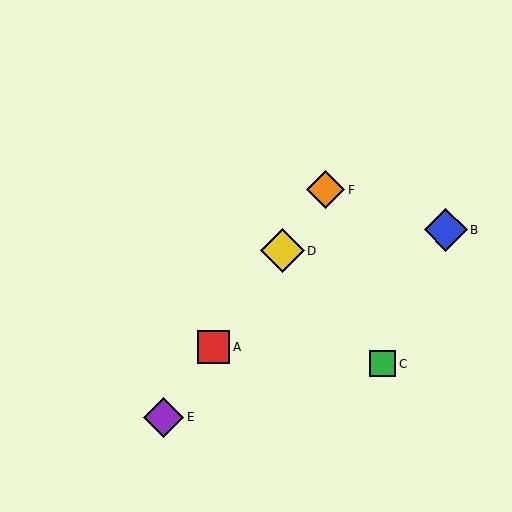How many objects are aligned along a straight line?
4 objects (A, D, E, F) are aligned along a straight line.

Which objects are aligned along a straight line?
Objects A, D, E, F are aligned along a straight line.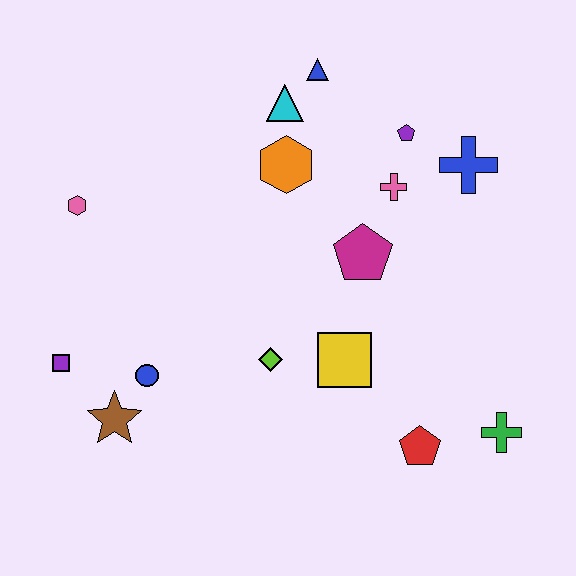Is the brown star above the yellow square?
No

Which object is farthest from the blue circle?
The blue cross is farthest from the blue circle.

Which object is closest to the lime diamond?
The yellow square is closest to the lime diamond.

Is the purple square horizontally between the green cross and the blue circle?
No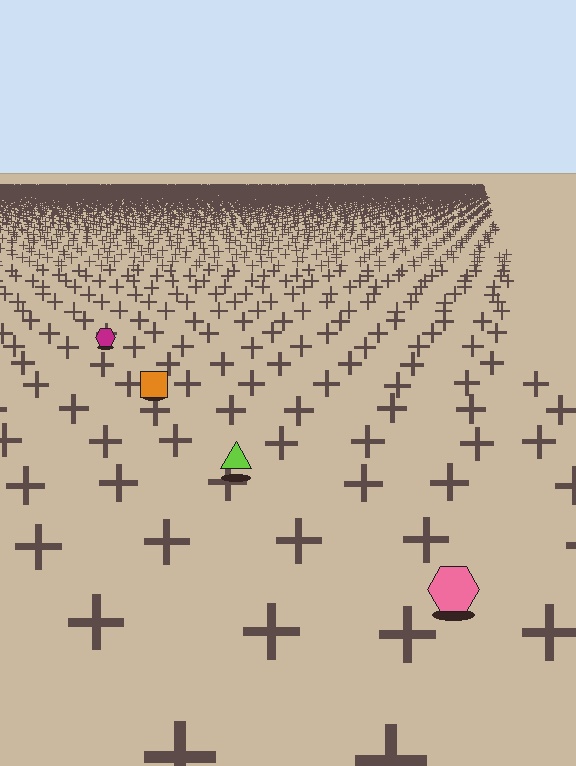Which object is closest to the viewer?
The pink hexagon is closest. The texture marks near it are larger and more spread out.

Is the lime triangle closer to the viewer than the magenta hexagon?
Yes. The lime triangle is closer — you can tell from the texture gradient: the ground texture is coarser near it.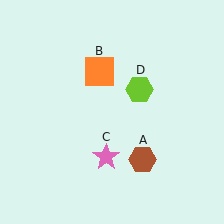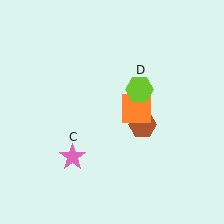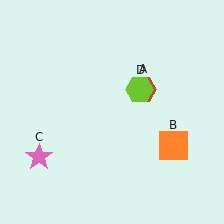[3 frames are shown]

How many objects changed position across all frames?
3 objects changed position: brown hexagon (object A), orange square (object B), pink star (object C).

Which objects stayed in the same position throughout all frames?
Lime hexagon (object D) remained stationary.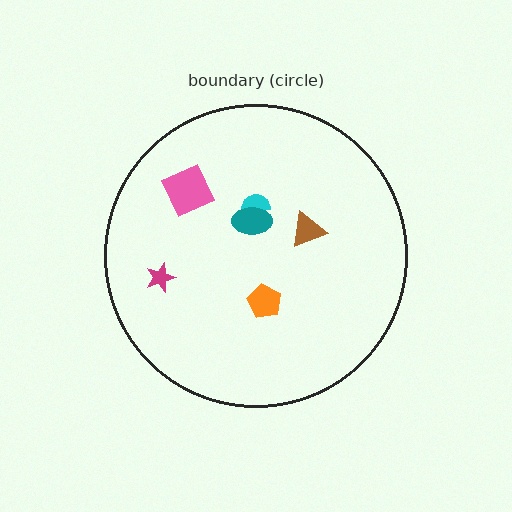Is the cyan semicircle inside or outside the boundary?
Inside.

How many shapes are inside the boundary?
6 inside, 0 outside.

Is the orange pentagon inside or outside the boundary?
Inside.